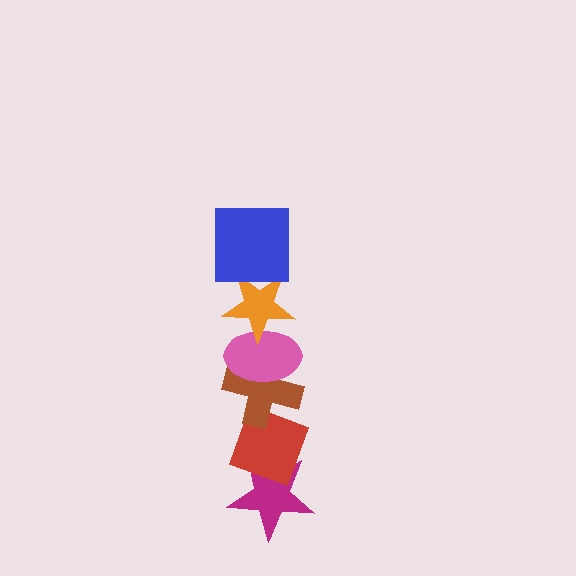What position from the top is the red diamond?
The red diamond is 5th from the top.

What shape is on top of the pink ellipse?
The orange star is on top of the pink ellipse.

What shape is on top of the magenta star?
The red diamond is on top of the magenta star.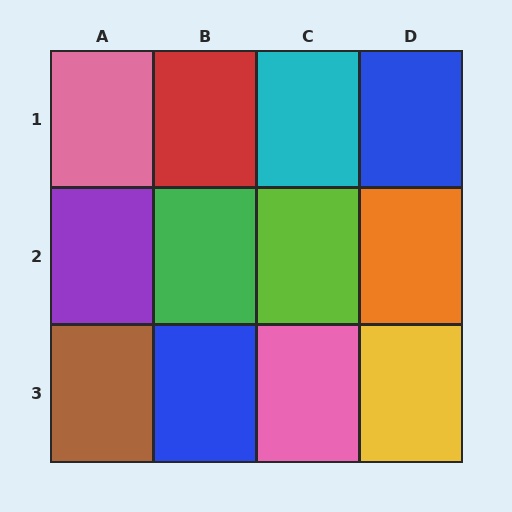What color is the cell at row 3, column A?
Brown.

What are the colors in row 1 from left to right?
Pink, red, cyan, blue.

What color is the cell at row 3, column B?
Blue.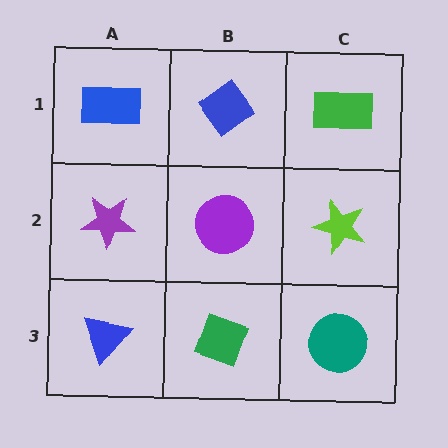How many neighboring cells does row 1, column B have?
3.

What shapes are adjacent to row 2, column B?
A blue diamond (row 1, column B), a green diamond (row 3, column B), a purple star (row 2, column A), a lime star (row 2, column C).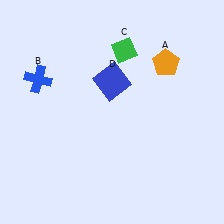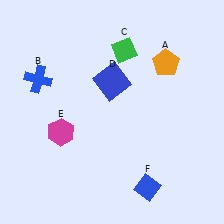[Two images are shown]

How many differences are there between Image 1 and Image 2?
There are 2 differences between the two images.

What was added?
A magenta hexagon (E), a blue diamond (F) were added in Image 2.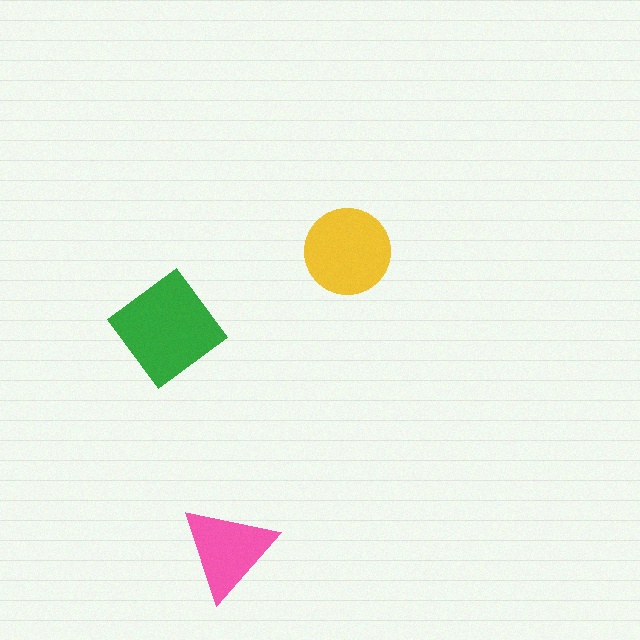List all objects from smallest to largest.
The pink triangle, the yellow circle, the green diamond.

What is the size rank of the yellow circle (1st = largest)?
2nd.